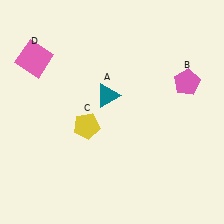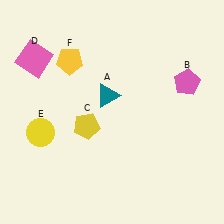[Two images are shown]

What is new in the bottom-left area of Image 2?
A yellow circle (E) was added in the bottom-left area of Image 2.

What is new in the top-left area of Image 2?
A yellow pentagon (F) was added in the top-left area of Image 2.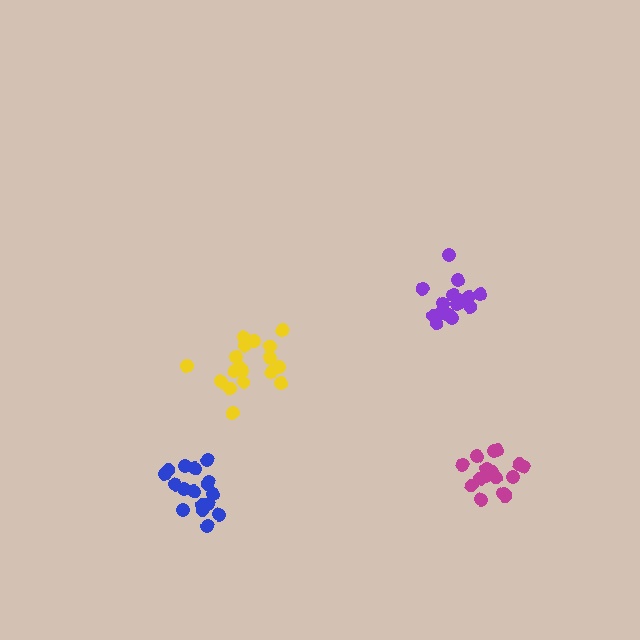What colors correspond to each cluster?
The clusters are colored: magenta, yellow, purple, blue.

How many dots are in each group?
Group 1: 17 dots, Group 2: 18 dots, Group 3: 17 dots, Group 4: 17 dots (69 total).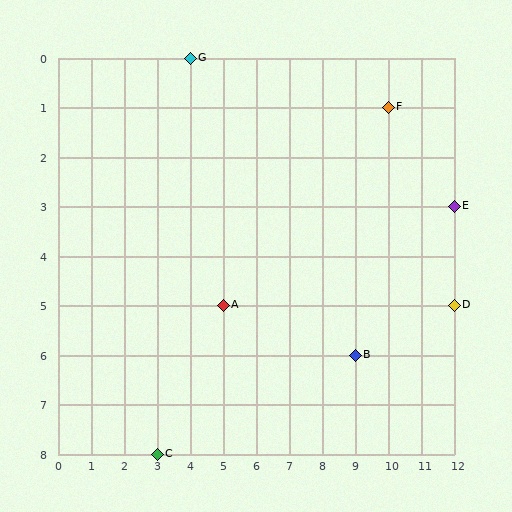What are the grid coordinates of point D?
Point D is at grid coordinates (12, 5).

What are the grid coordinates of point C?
Point C is at grid coordinates (3, 8).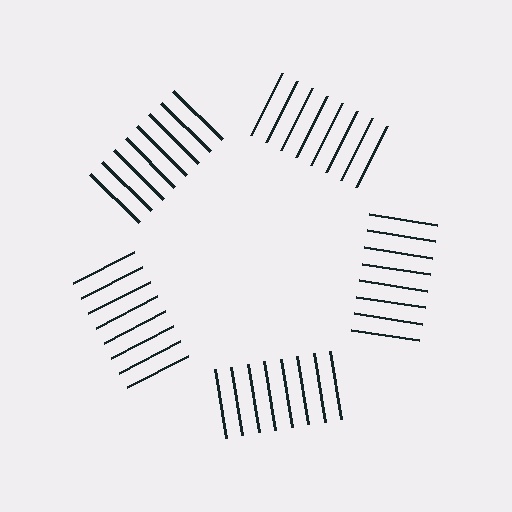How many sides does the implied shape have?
5 sides — the line-ends trace a pentagon.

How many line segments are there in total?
40 — 8 along each of the 5 edges.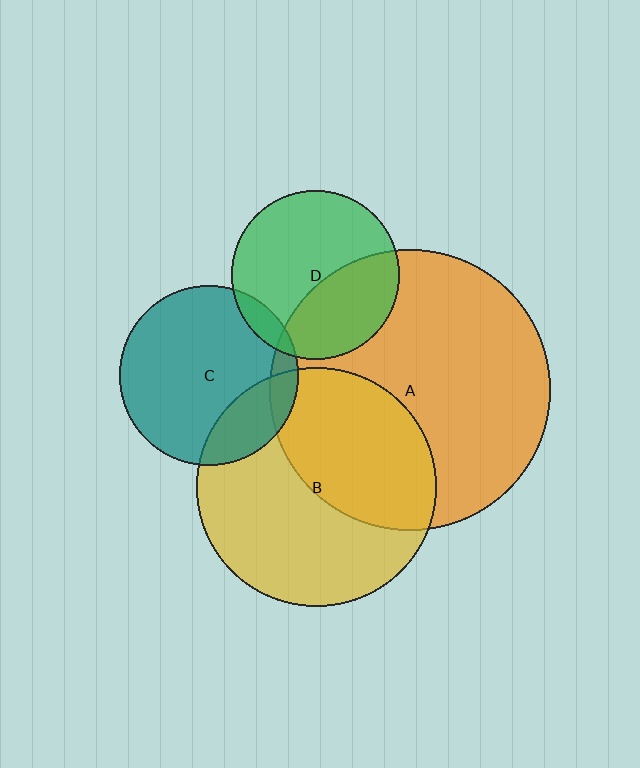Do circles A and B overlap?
Yes.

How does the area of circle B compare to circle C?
Approximately 1.8 times.